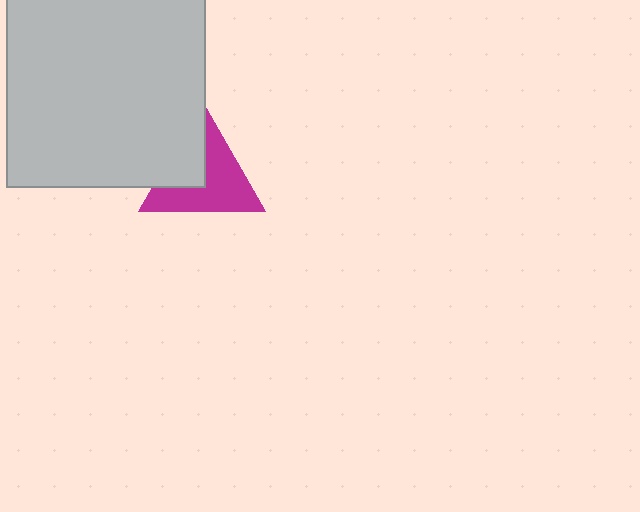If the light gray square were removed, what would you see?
You would see the complete magenta triangle.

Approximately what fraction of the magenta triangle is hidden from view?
Roughly 35% of the magenta triangle is hidden behind the light gray square.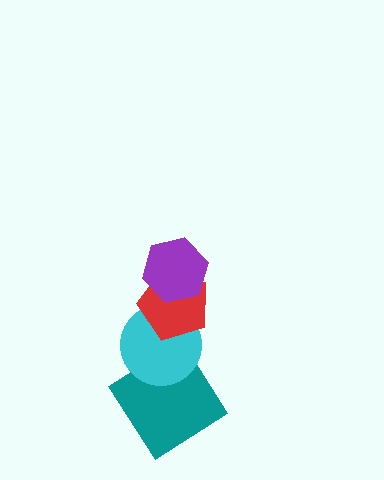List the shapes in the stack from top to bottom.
From top to bottom: the purple hexagon, the red pentagon, the cyan circle, the teal diamond.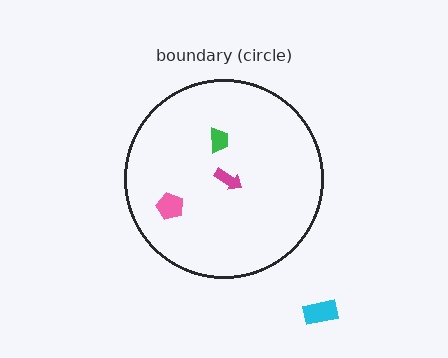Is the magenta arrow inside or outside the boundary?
Inside.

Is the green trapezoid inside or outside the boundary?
Inside.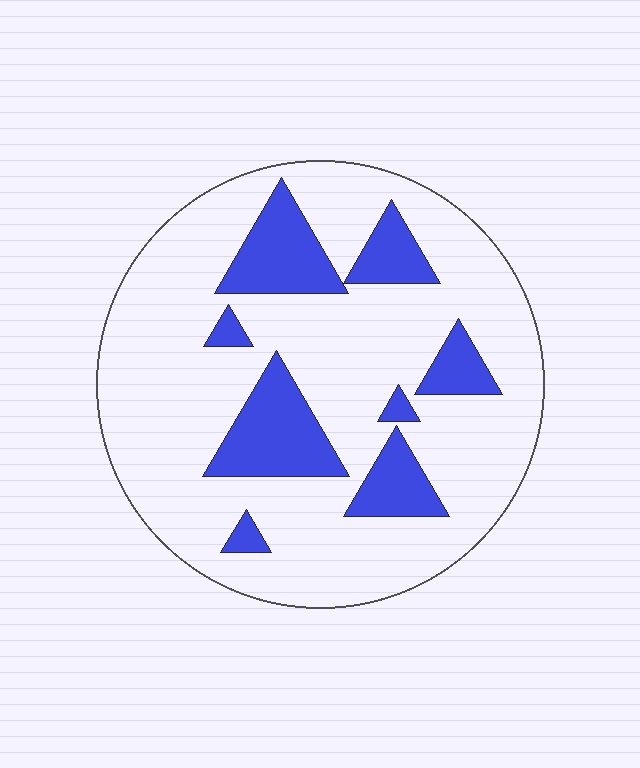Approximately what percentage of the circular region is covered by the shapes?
Approximately 20%.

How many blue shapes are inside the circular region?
8.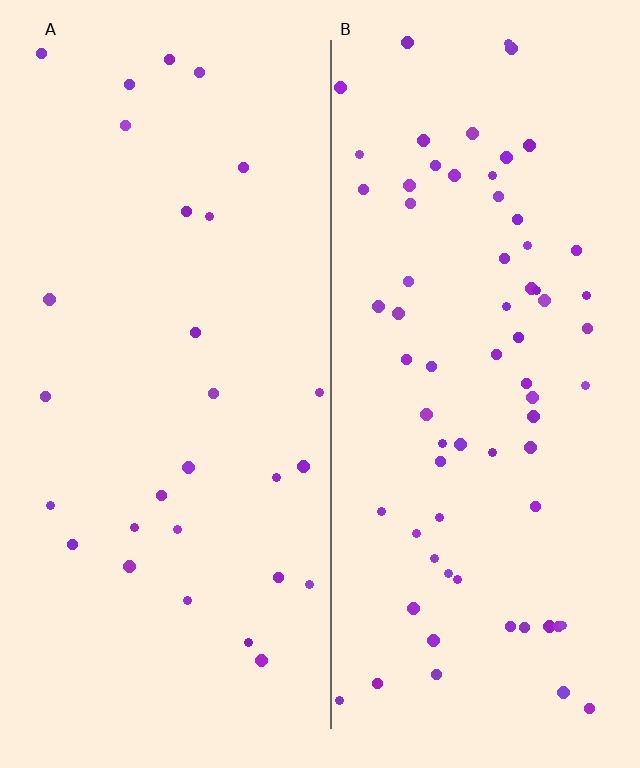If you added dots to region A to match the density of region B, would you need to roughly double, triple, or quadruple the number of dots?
Approximately double.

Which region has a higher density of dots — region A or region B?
B (the right).